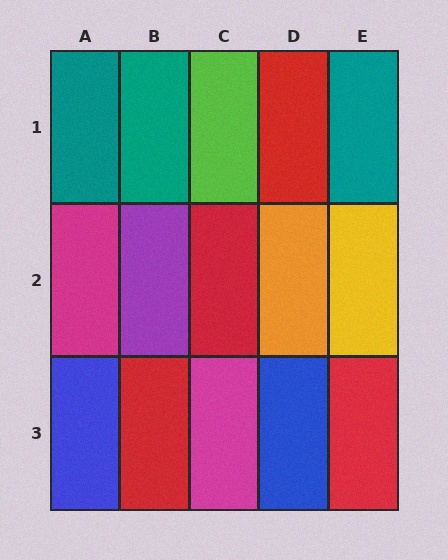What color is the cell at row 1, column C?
Lime.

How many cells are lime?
1 cell is lime.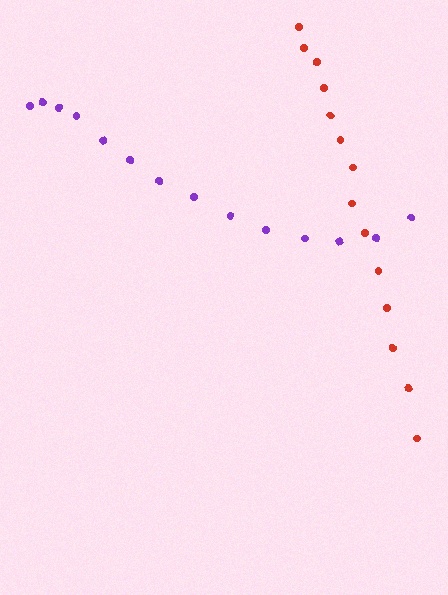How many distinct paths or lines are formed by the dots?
There are 2 distinct paths.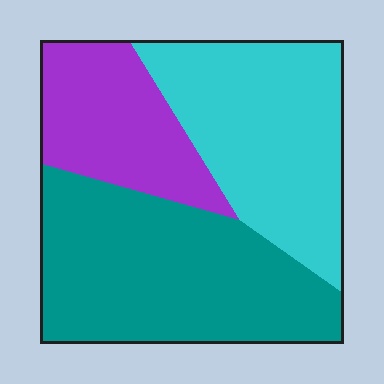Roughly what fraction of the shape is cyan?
Cyan covers 35% of the shape.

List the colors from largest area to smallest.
From largest to smallest: teal, cyan, purple.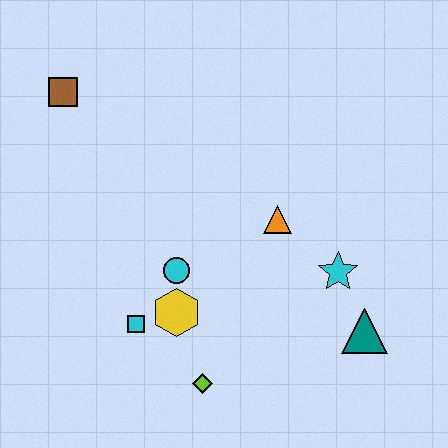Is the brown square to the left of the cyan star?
Yes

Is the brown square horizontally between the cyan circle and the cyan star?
No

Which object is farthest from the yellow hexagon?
The brown square is farthest from the yellow hexagon.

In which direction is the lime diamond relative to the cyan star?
The lime diamond is to the left of the cyan star.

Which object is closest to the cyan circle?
The yellow hexagon is closest to the cyan circle.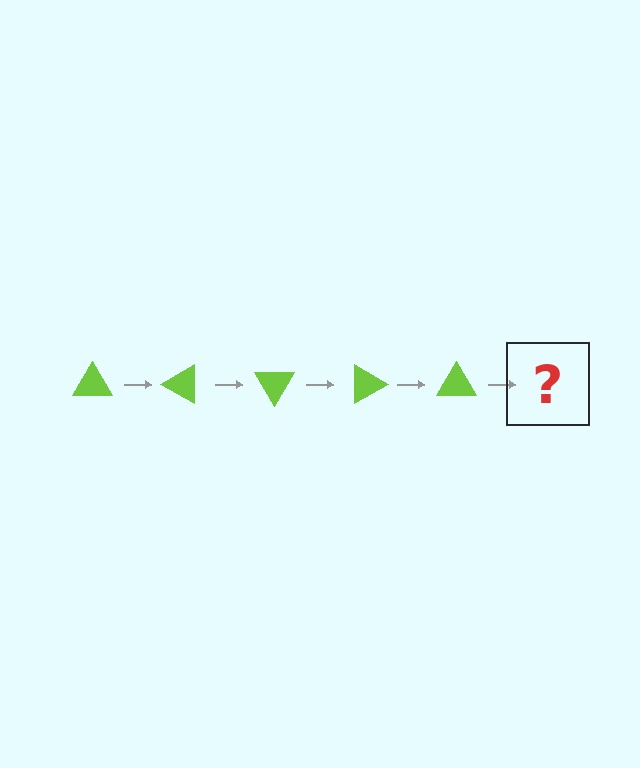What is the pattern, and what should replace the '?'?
The pattern is that the triangle rotates 30 degrees each step. The '?' should be a lime triangle rotated 150 degrees.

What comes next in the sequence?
The next element should be a lime triangle rotated 150 degrees.